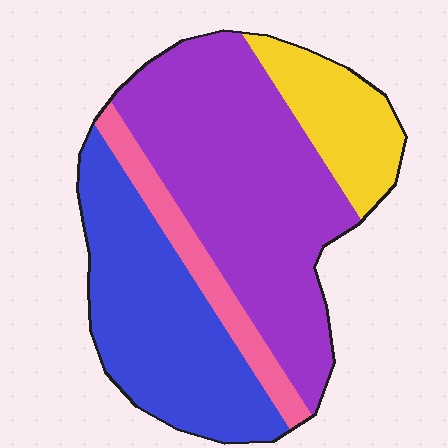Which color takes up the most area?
Purple, at roughly 45%.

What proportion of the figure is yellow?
Yellow takes up about one eighth (1/8) of the figure.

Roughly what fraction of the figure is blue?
Blue covers around 30% of the figure.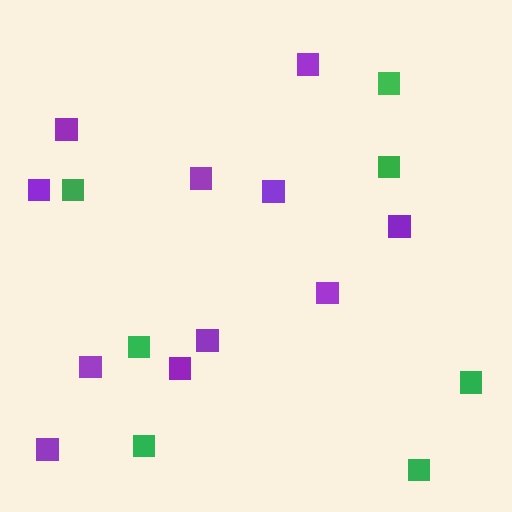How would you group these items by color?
There are 2 groups: one group of green squares (7) and one group of purple squares (11).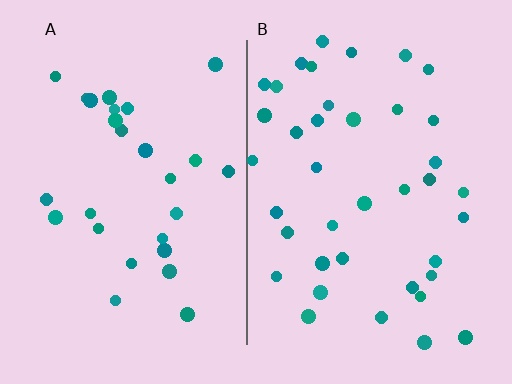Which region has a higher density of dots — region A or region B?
B (the right).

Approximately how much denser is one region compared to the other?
Approximately 1.4× — region B over region A.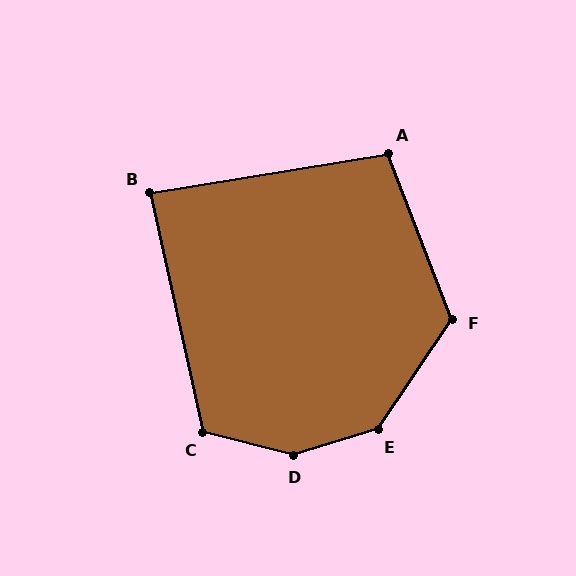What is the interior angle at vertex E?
Approximately 141 degrees (obtuse).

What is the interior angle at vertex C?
Approximately 117 degrees (obtuse).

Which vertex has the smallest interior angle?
B, at approximately 87 degrees.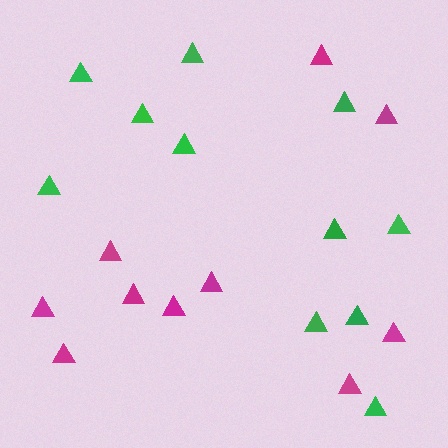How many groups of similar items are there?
There are 2 groups: one group of green triangles (11) and one group of magenta triangles (10).